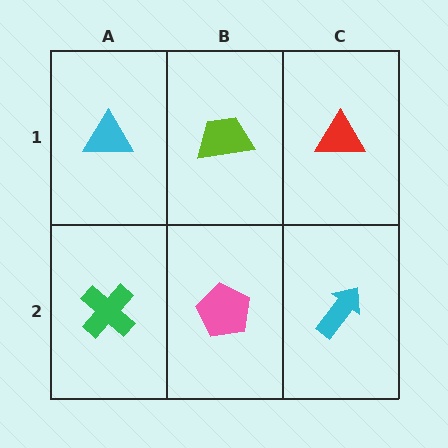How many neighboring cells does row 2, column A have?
2.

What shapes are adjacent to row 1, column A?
A green cross (row 2, column A), a lime trapezoid (row 1, column B).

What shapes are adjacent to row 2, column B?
A lime trapezoid (row 1, column B), a green cross (row 2, column A), a cyan arrow (row 2, column C).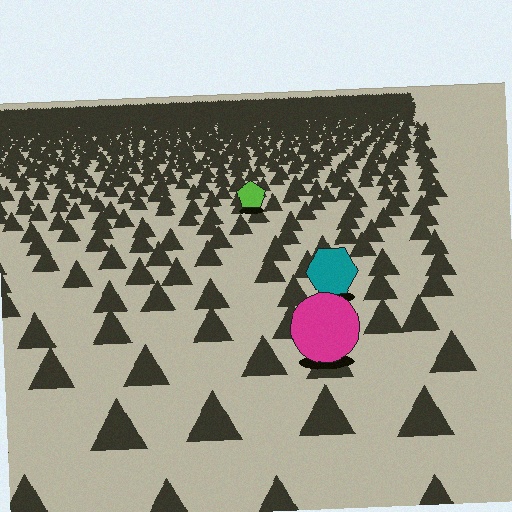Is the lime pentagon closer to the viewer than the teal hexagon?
No. The teal hexagon is closer — you can tell from the texture gradient: the ground texture is coarser near it.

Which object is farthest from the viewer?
The lime pentagon is farthest from the viewer. It appears smaller and the ground texture around it is denser.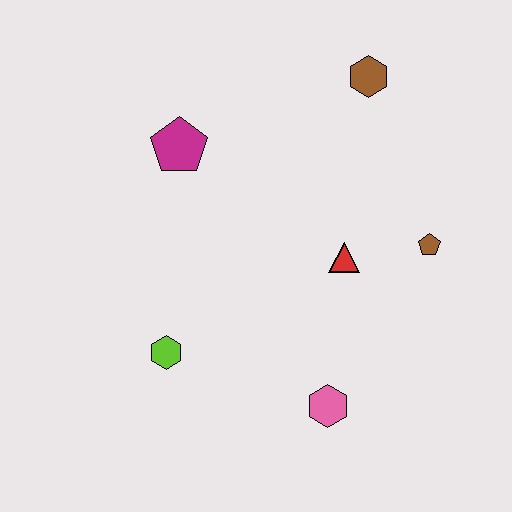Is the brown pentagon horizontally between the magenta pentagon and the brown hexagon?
No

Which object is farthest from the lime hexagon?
The brown hexagon is farthest from the lime hexagon.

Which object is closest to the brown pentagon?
The red triangle is closest to the brown pentagon.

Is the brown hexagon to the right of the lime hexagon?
Yes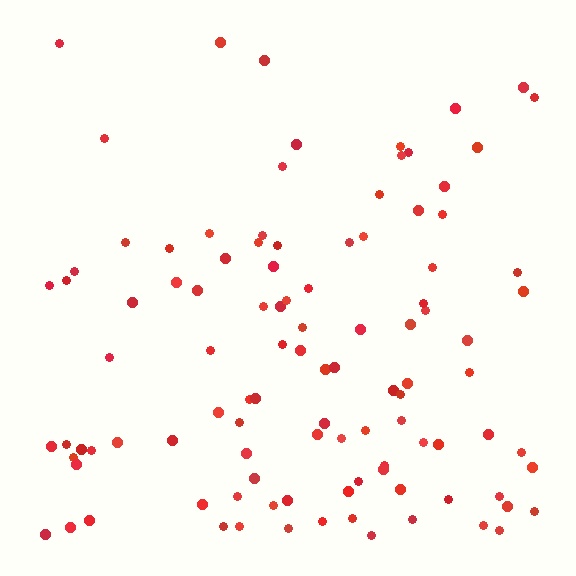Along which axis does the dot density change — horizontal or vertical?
Vertical.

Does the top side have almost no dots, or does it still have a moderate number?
Still a moderate number, just noticeably fewer than the bottom.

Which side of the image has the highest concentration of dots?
The bottom.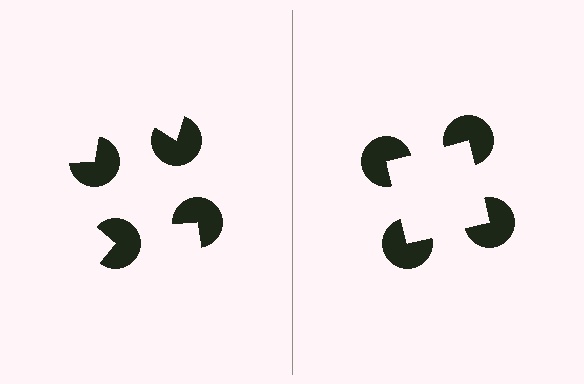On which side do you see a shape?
An illusory square appears on the right side. On the left side the wedge cuts are rotated, so no coherent shape forms.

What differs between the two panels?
The pac-man discs are positioned identically on both sides; only the wedge orientations differ. On the right they align to a square; on the left they are misaligned.